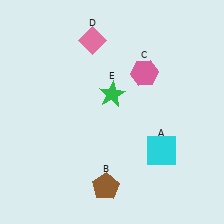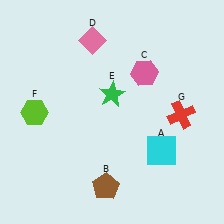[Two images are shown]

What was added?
A lime hexagon (F), a red cross (G) were added in Image 2.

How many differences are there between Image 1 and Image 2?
There are 2 differences between the two images.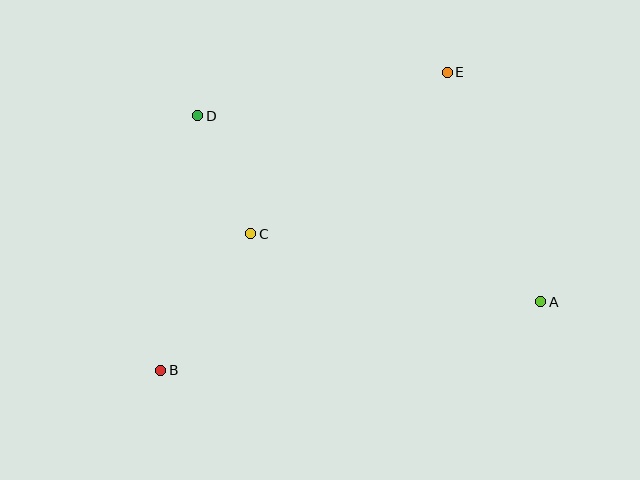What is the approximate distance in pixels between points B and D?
The distance between B and D is approximately 257 pixels.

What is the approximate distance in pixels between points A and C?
The distance between A and C is approximately 298 pixels.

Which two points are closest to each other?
Points C and D are closest to each other.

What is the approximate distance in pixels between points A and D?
The distance between A and D is approximately 390 pixels.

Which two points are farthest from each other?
Points B and E are farthest from each other.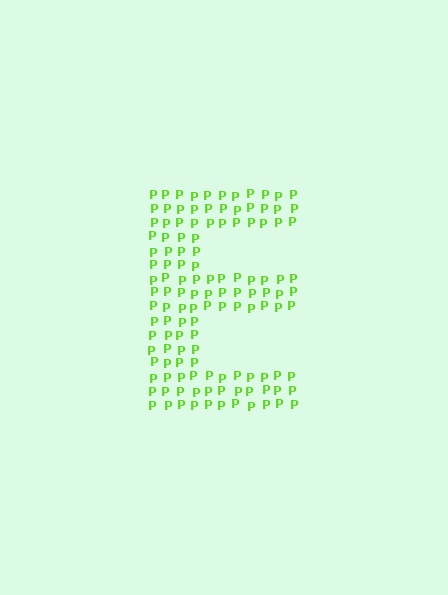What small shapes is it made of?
It is made of small letter P's.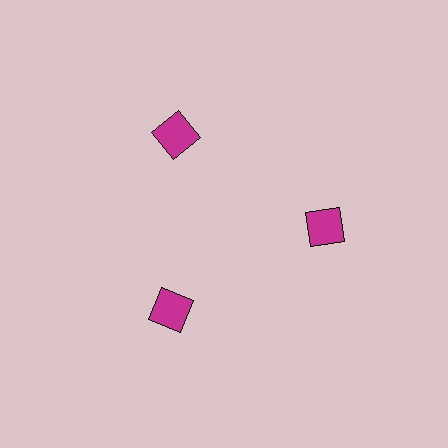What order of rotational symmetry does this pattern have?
This pattern has 3-fold rotational symmetry.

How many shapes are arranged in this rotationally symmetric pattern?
There are 3 shapes, arranged in 3 groups of 1.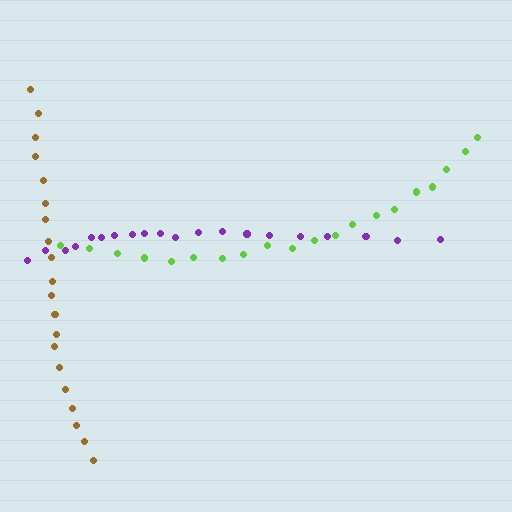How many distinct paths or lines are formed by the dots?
There are 3 distinct paths.